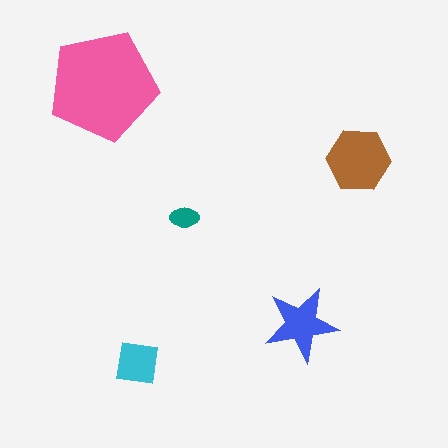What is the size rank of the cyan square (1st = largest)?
4th.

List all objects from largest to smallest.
The pink pentagon, the brown hexagon, the blue star, the cyan square, the teal ellipse.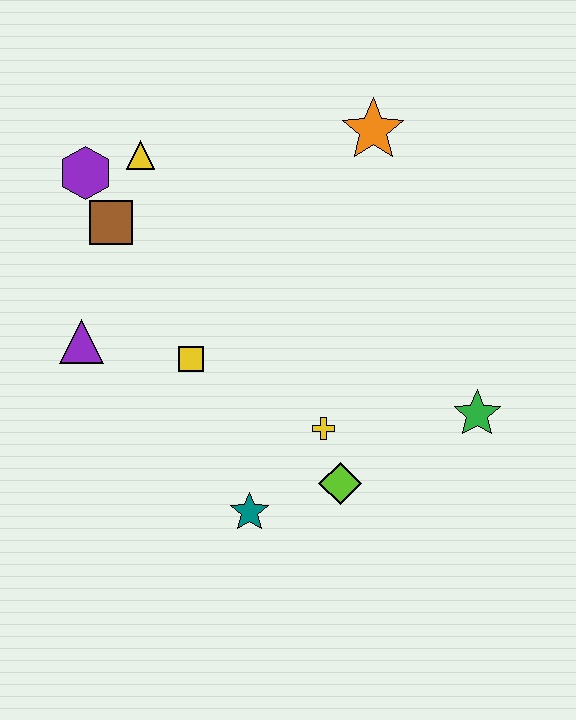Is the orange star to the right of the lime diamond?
Yes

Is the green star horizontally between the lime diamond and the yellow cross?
No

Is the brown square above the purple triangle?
Yes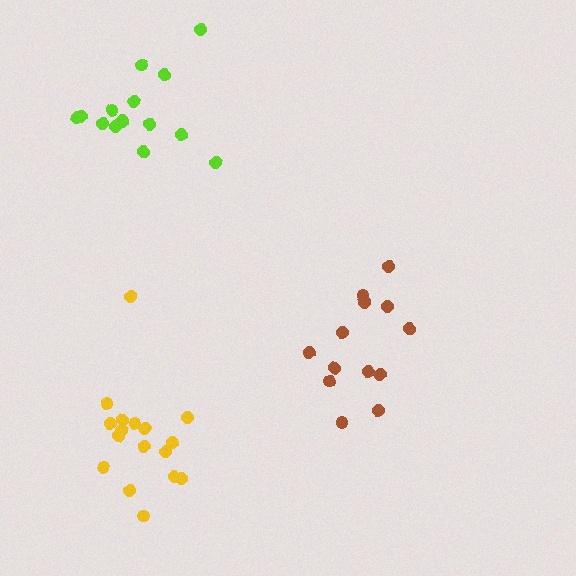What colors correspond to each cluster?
The clusters are colored: brown, yellow, lime.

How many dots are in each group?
Group 1: 13 dots, Group 2: 17 dots, Group 3: 15 dots (45 total).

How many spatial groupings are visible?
There are 3 spatial groupings.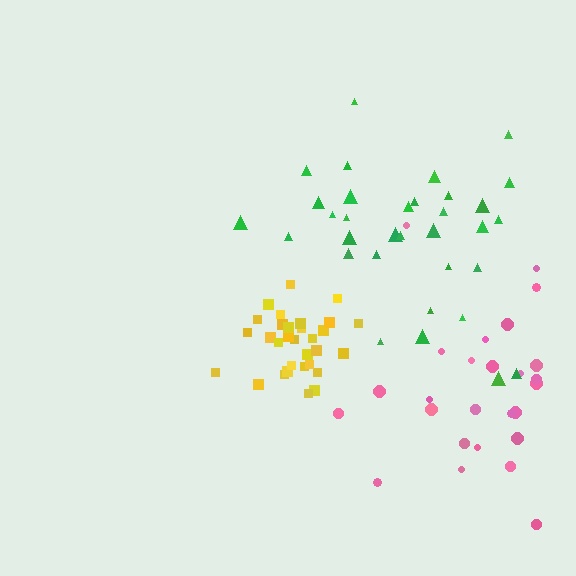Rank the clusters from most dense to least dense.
yellow, green, pink.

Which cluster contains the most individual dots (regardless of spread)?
Green (33).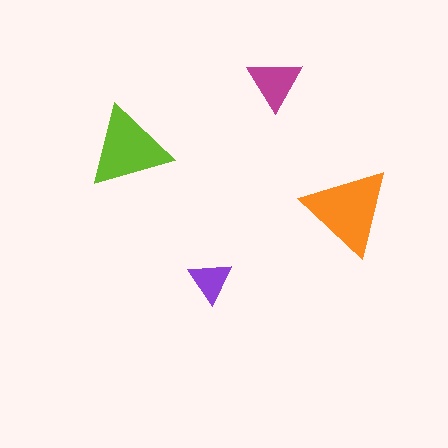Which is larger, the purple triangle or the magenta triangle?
The magenta one.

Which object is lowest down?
The purple triangle is bottommost.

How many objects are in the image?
There are 4 objects in the image.